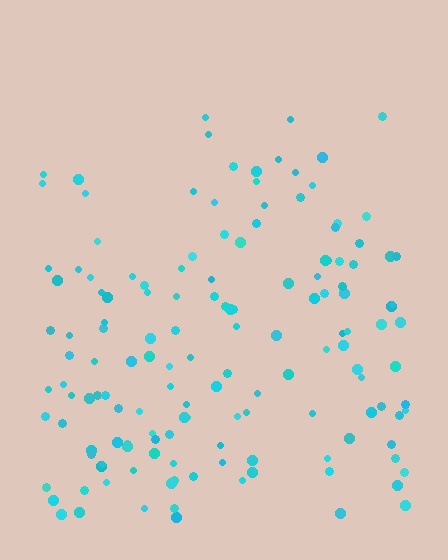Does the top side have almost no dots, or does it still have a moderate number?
Still a moderate number, just noticeably fewer than the bottom.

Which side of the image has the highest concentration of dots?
The bottom.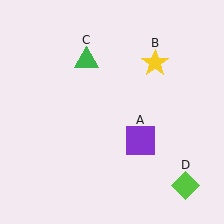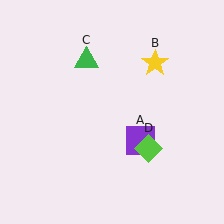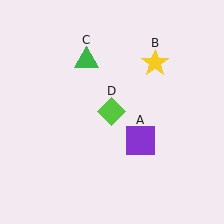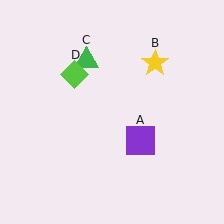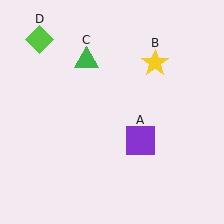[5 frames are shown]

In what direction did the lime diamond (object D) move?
The lime diamond (object D) moved up and to the left.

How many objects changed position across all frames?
1 object changed position: lime diamond (object D).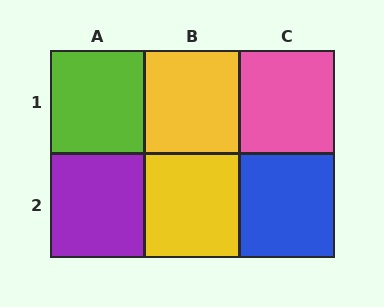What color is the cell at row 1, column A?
Lime.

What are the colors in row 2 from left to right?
Purple, yellow, blue.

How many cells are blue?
1 cell is blue.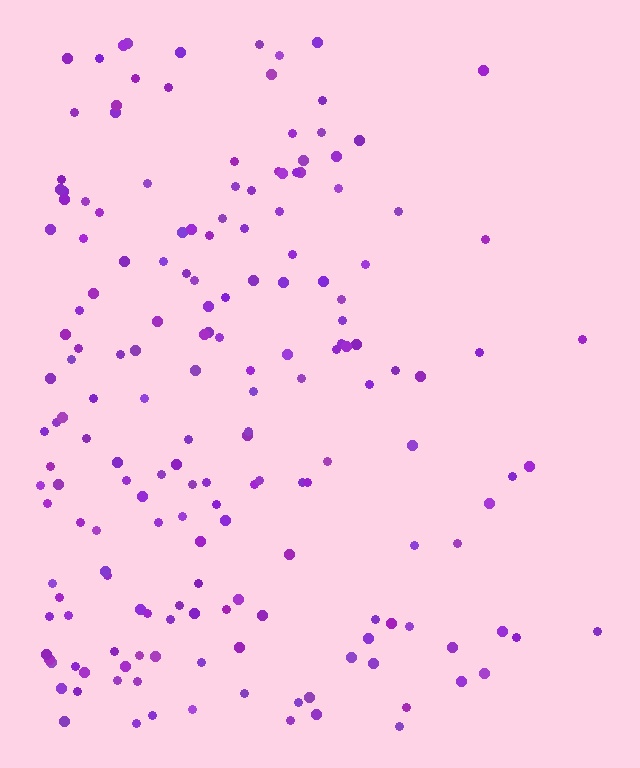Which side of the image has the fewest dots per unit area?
The right.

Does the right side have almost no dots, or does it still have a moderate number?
Still a moderate number, just noticeably fewer than the left.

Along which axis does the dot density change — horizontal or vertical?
Horizontal.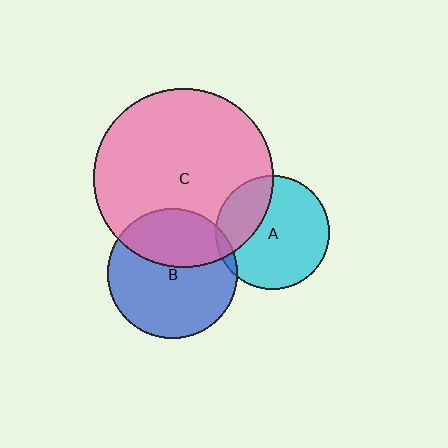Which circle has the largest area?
Circle C (pink).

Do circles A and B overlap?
Yes.